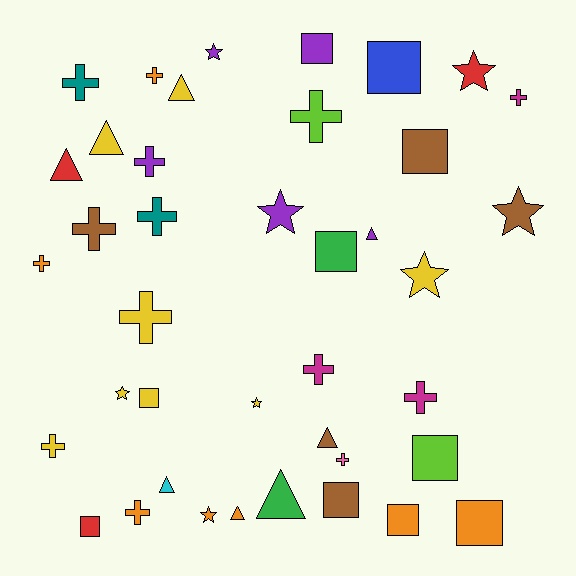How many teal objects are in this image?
There are 2 teal objects.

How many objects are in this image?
There are 40 objects.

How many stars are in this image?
There are 8 stars.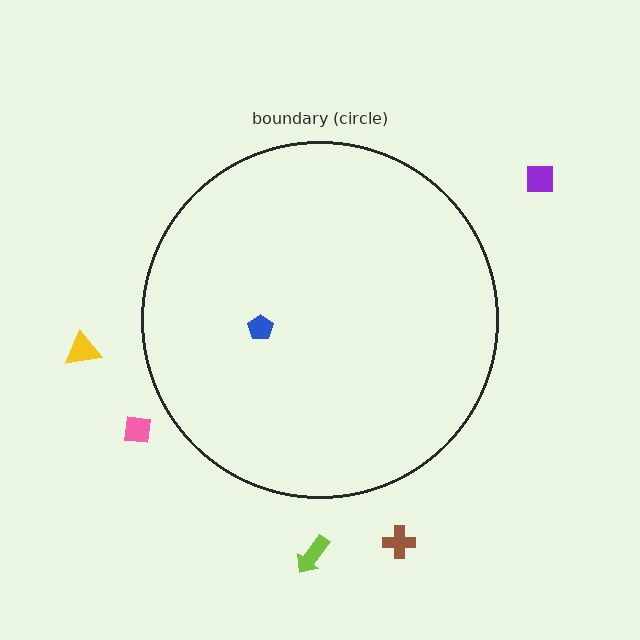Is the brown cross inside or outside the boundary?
Outside.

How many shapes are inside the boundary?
1 inside, 5 outside.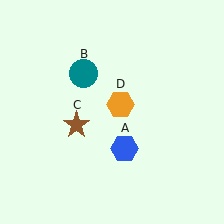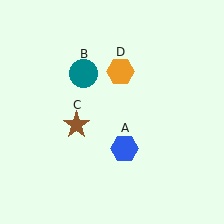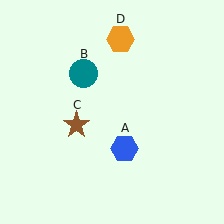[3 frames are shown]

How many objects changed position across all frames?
1 object changed position: orange hexagon (object D).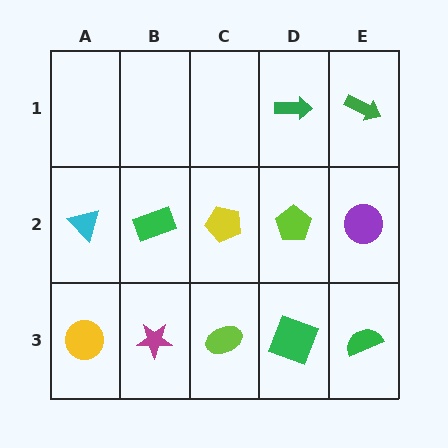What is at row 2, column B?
A green rectangle.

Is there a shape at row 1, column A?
No, that cell is empty.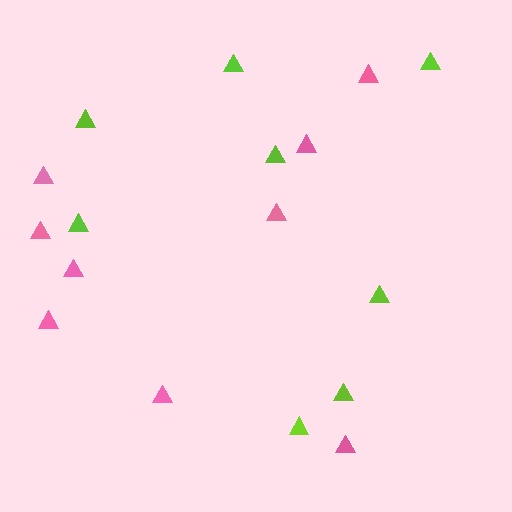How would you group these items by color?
There are 2 groups: one group of lime triangles (8) and one group of pink triangles (9).